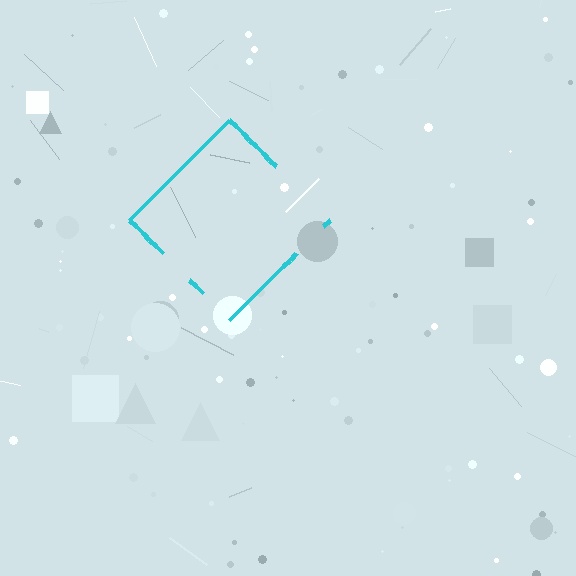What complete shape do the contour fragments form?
The contour fragments form a diamond.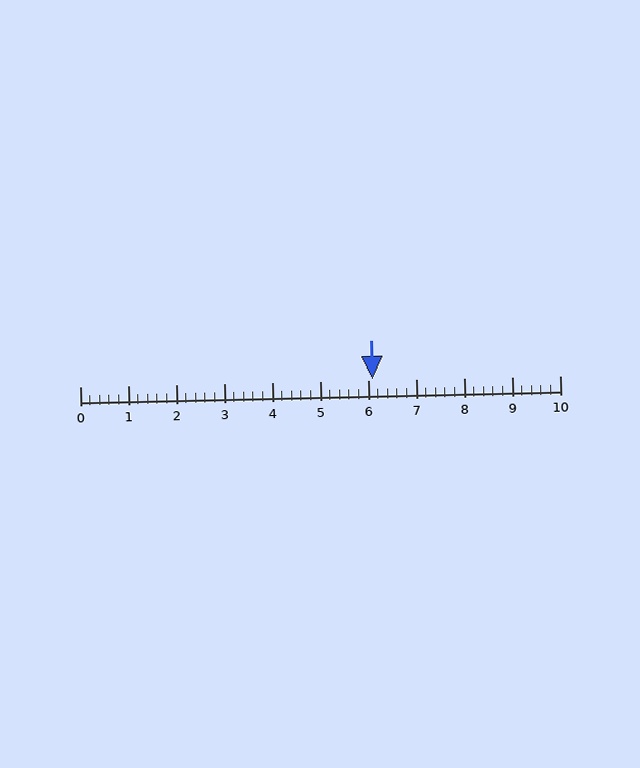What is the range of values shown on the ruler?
The ruler shows values from 0 to 10.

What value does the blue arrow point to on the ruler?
The blue arrow points to approximately 6.1.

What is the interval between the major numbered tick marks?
The major tick marks are spaced 1 units apart.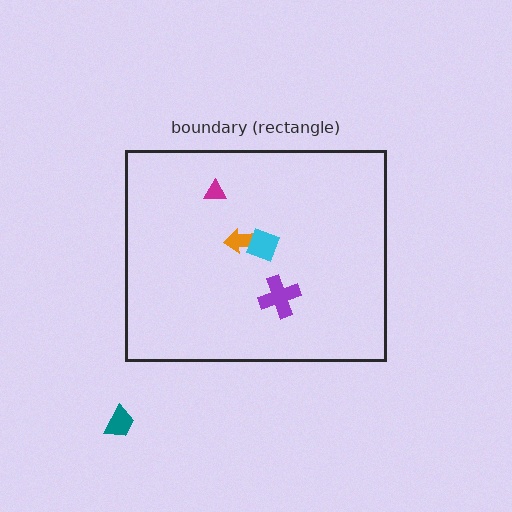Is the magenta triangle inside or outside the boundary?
Inside.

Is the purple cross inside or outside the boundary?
Inside.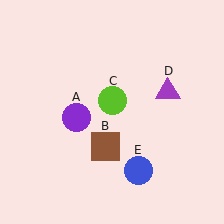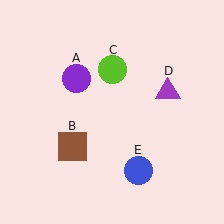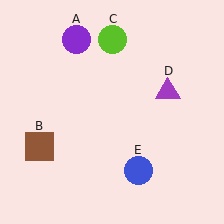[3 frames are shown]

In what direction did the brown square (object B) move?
The brown square (object B) moved left.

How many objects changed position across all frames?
3 objects changed position: purple circle (object A), brown square (object B), lime circle (object C).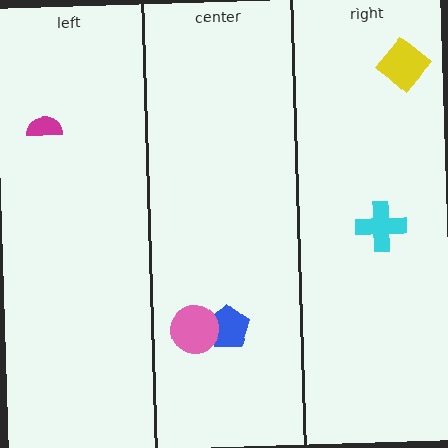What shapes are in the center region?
The blue pentagon, the pink circle.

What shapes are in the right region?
The cyan cross, the yellow diamond.